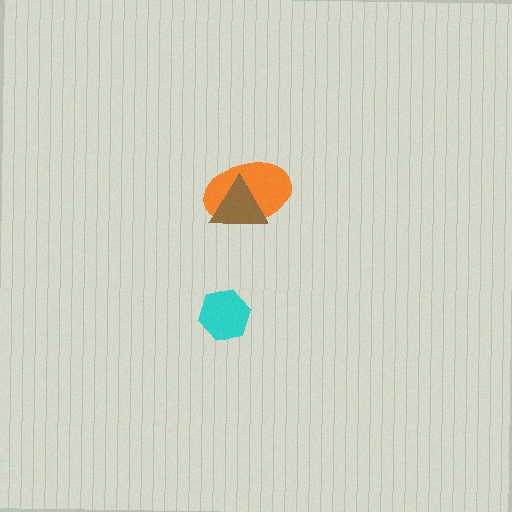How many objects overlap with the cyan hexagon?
0 objects overlap with the cyan hexagon.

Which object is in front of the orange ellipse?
The brown triangle is in front of the orange ellipse.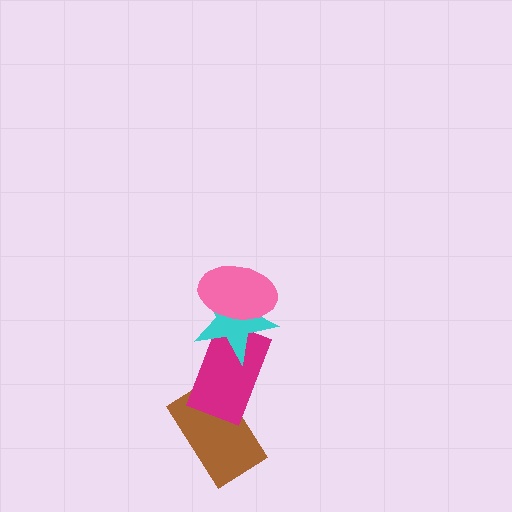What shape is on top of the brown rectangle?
The magenta rectangle is on top of the brown rectangle.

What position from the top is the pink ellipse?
The pink ellipse is 1st from the top.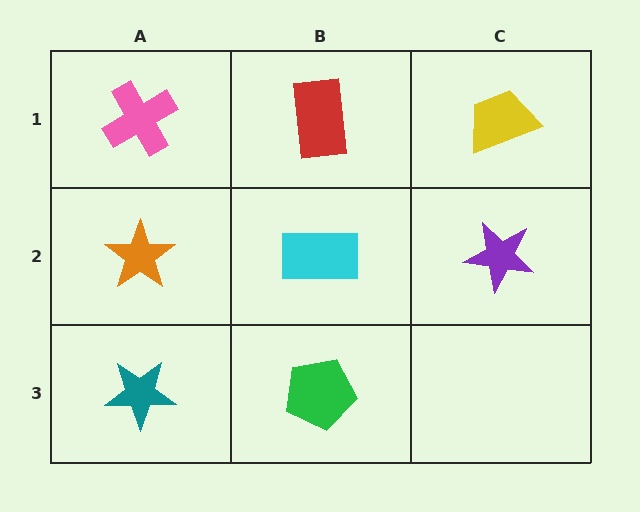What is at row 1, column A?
A pink cross.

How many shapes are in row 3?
2 shapes.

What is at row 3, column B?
A green pentagon.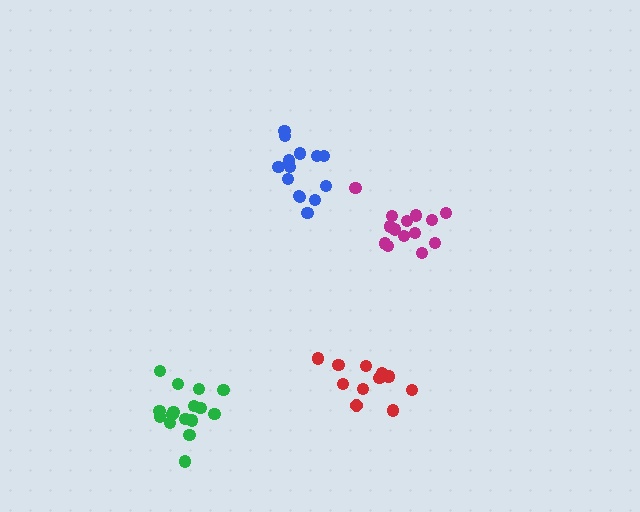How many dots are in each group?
Group 1: 14 dots, Group 2: 14 dots, Group 3: 12 dots, Group 4: 16 dots (56 total).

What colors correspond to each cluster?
The clusters are colored: magenta, blue, red, green.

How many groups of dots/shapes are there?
There are 4 groups.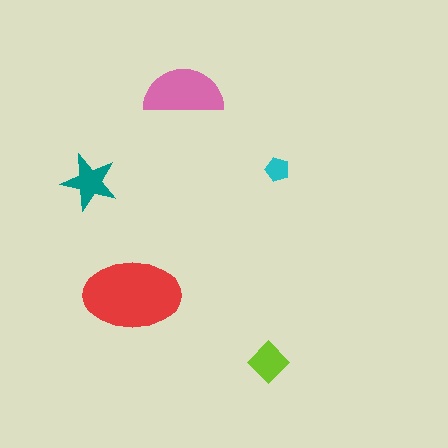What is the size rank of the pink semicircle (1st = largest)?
2nd.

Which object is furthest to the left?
The teal star is leftmost.